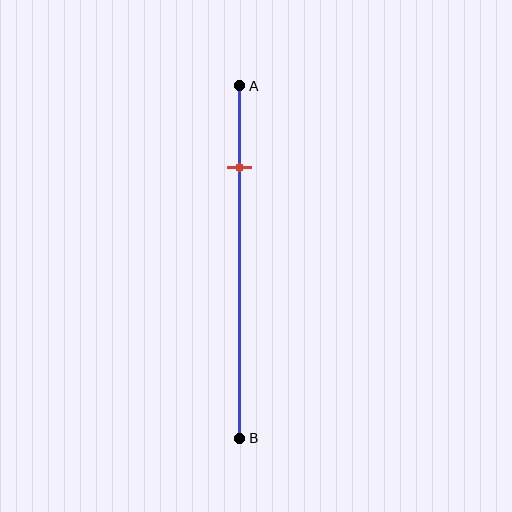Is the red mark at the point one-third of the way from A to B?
No, the mark is at about 25% from A, not at the 33% one-third point.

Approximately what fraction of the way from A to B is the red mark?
The red mark is approximately 25% of the way from A to B.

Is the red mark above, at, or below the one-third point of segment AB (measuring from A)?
The red mark is above the one-third point of segment AB.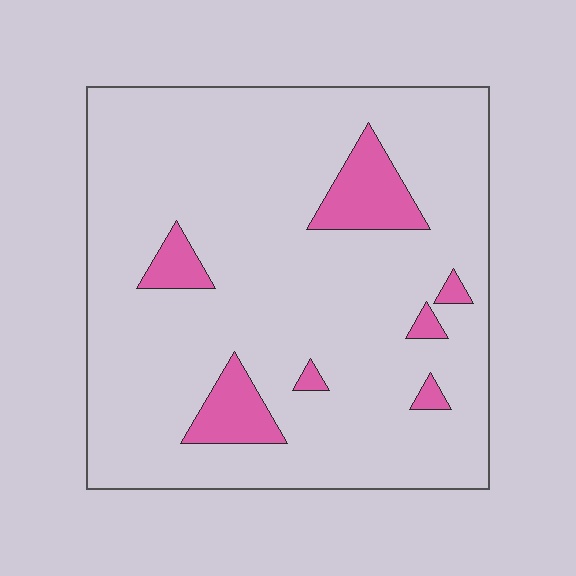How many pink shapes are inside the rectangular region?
7.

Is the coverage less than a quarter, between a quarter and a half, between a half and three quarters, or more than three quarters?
Less than a quarter.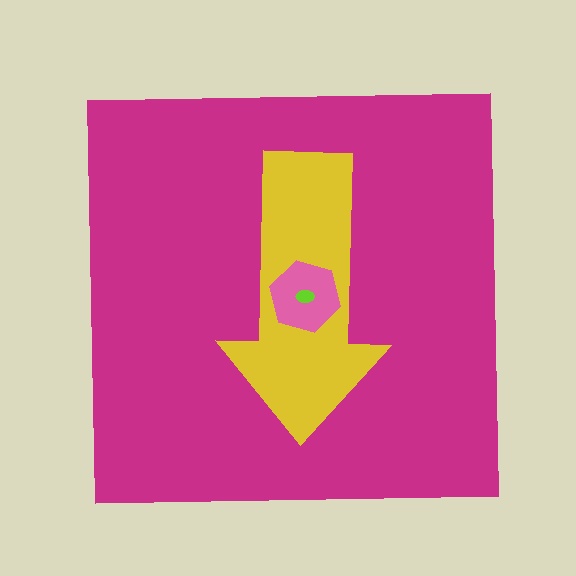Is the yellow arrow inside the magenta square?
Yes.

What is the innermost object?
The lime ellipse.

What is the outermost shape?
The magenta square.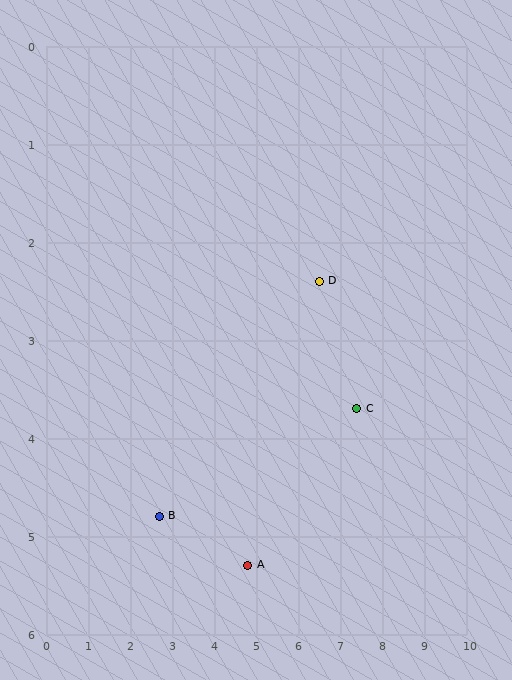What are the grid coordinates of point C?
Point C is at approximately (7.4, 3.7).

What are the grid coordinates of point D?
Point D is at approximately (6.5, 2.4).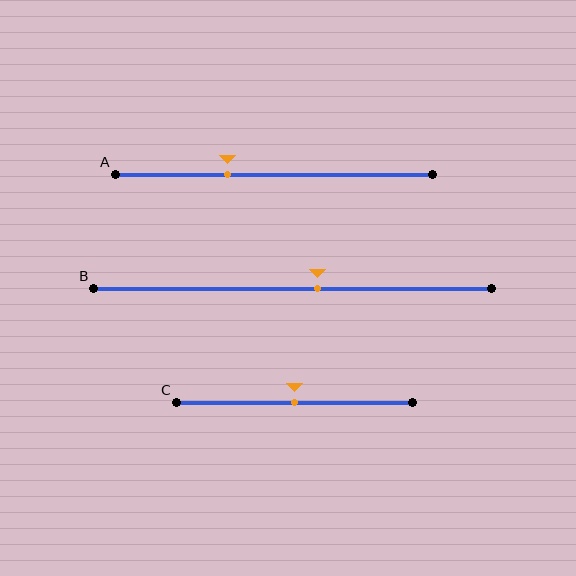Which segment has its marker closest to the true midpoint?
Segment C has its marker closest to the true midpoint.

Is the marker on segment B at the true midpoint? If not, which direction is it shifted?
No, the marker on segment B is shifted to the right by about 6% of the segment length.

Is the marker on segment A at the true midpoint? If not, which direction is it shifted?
No, the marker on segment A is shifted to the left by about 14% of the segment length.